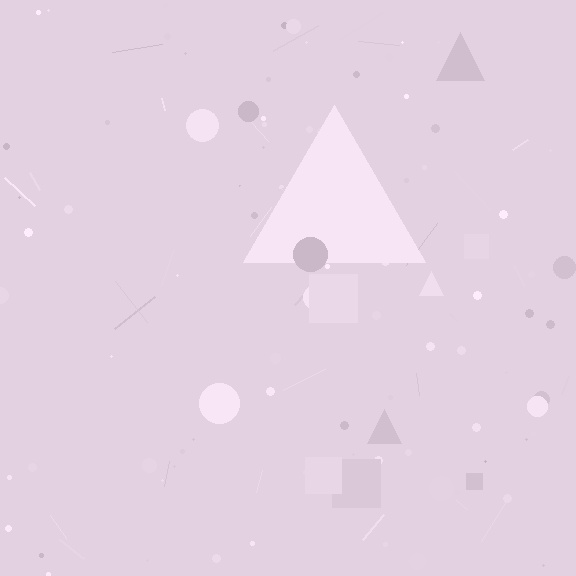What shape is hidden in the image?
A triangle is hidden in the image.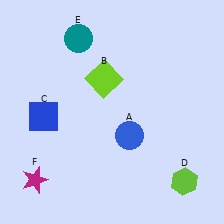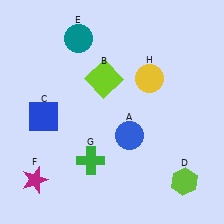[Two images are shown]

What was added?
A green cross (G), a yellow circle (H) were added in Image 2.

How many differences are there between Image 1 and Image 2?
There are 2 differences between the two images.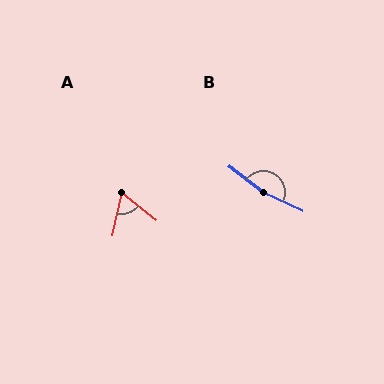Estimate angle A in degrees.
Approximately 64 degrees.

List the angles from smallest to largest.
A (64°), B (168°).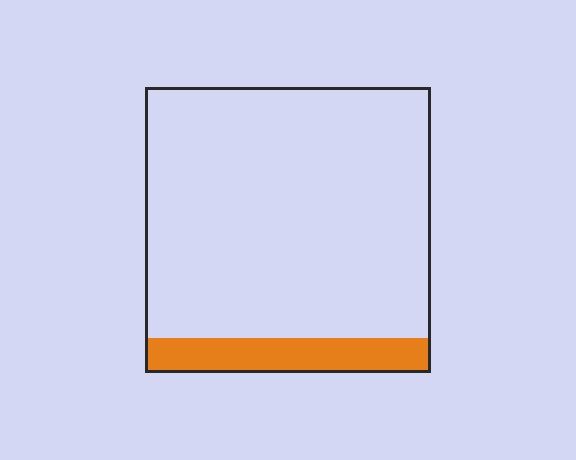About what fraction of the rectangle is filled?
About one eighth (1/8).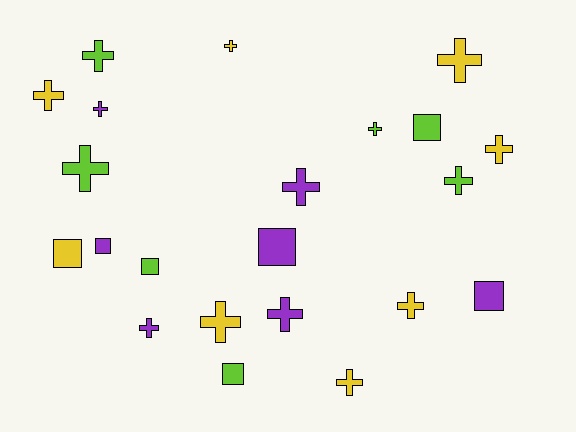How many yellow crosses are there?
There are 7 yellow crosses.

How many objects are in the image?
There are 22 objects.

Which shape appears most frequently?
Cross, with 15 objects.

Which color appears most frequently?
Yellow, with 8 objects.